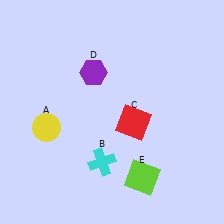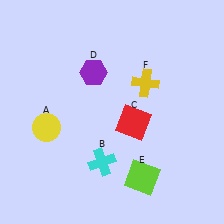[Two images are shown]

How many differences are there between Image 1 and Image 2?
There is 1 difference between the two images.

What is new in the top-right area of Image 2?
A yellow cross (F) was added in the top-right area of Image 2.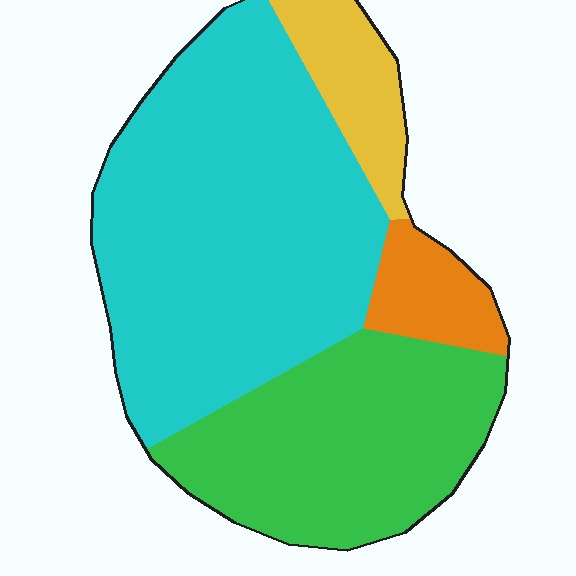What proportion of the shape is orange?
Orange covers roughly 5% of the shape.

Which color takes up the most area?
Cyan, at roughly 55%.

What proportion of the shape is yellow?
Yellow covers roughly 10% of the shape.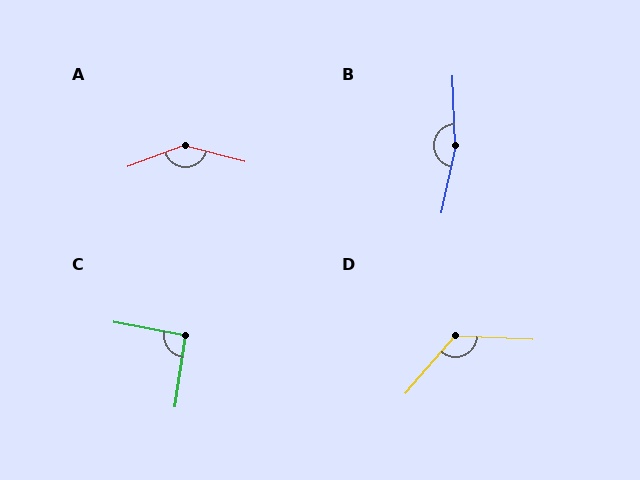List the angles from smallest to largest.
C (93°), D (128°), A (145°), B (166°).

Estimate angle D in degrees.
Approximately 128 degrees.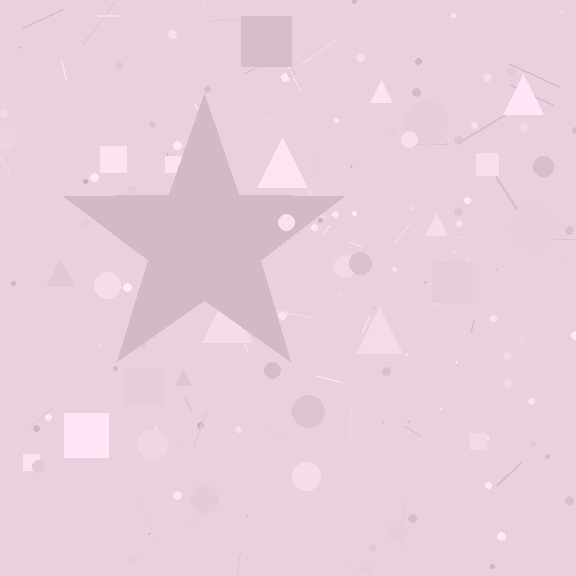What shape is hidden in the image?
A star is hidden in the image.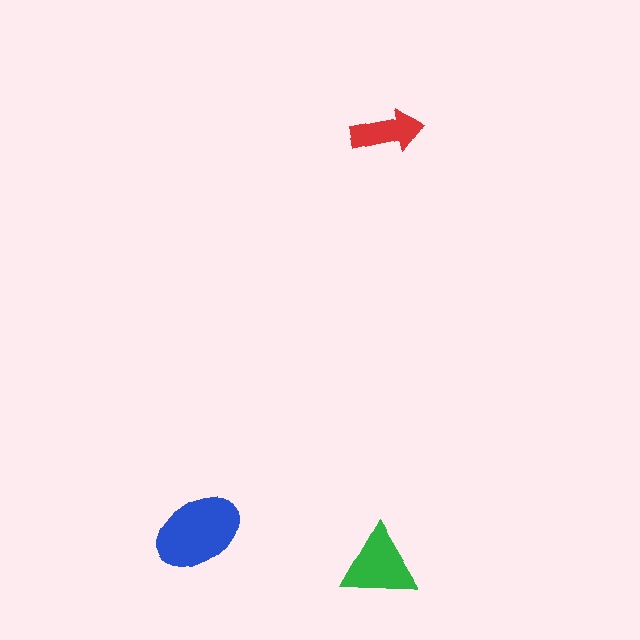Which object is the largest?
The blue ellipse.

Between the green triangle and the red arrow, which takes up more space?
The green triangle.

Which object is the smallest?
The red arrow.